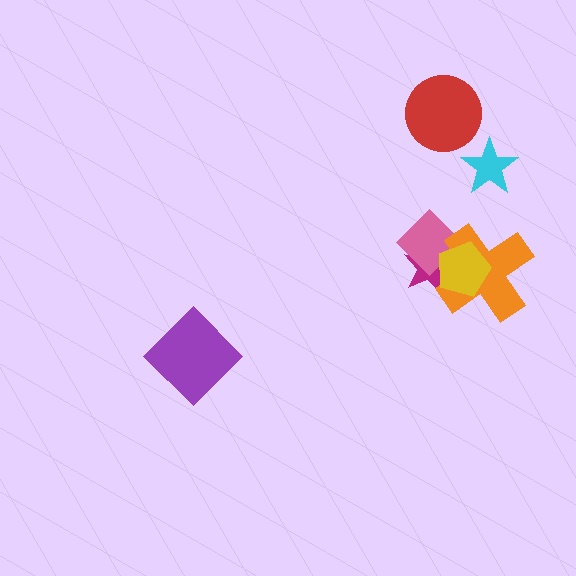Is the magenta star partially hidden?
Yes, it is partially covered by another shape.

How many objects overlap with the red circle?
0 objects overlap with the red circle.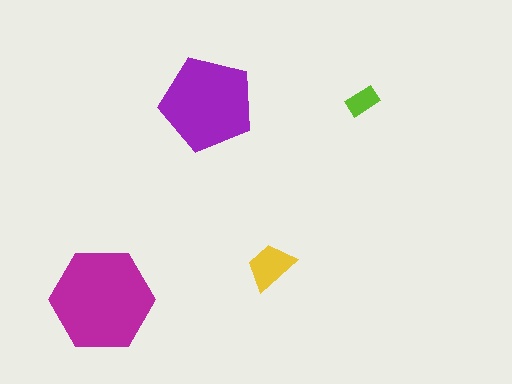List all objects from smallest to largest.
The lime rectangle, the yellow trapezoid, the purple pentagon, the magenta hexagon.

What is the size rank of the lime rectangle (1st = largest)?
4th.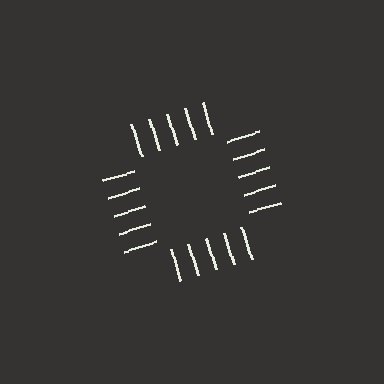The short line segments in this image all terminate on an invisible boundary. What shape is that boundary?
An illusory square — the line segments terminate on its edges but no continuous stroke is drawn.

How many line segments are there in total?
20 — 5 along each of the 4 edges.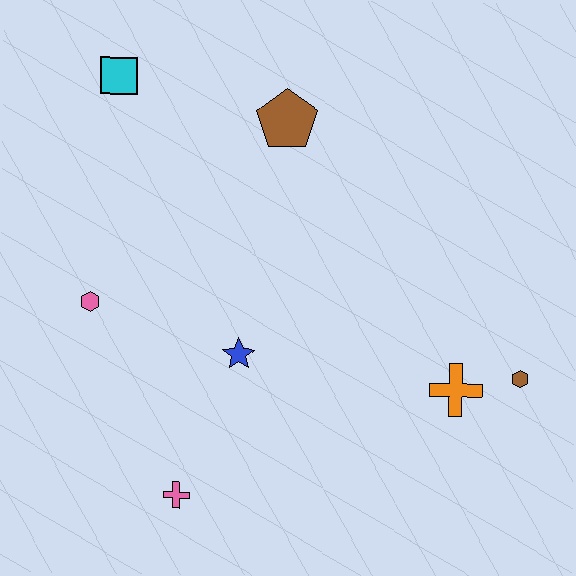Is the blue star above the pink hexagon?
No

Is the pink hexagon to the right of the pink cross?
No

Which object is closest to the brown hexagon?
The orange cross is closest to the brown hexagon.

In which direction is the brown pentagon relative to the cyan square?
The brown pentagon is to the right of the cyan square.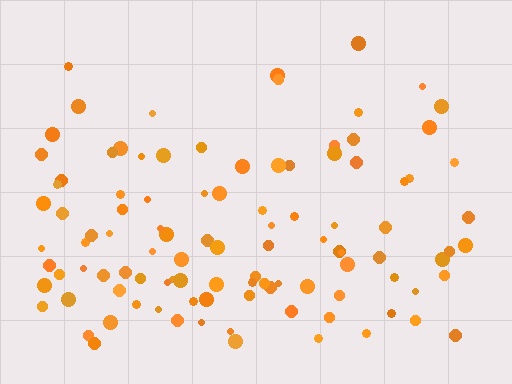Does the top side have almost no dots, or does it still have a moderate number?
Still a moderate number, just noticeably fewer than the bottom.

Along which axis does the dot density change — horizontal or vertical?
Vertical.